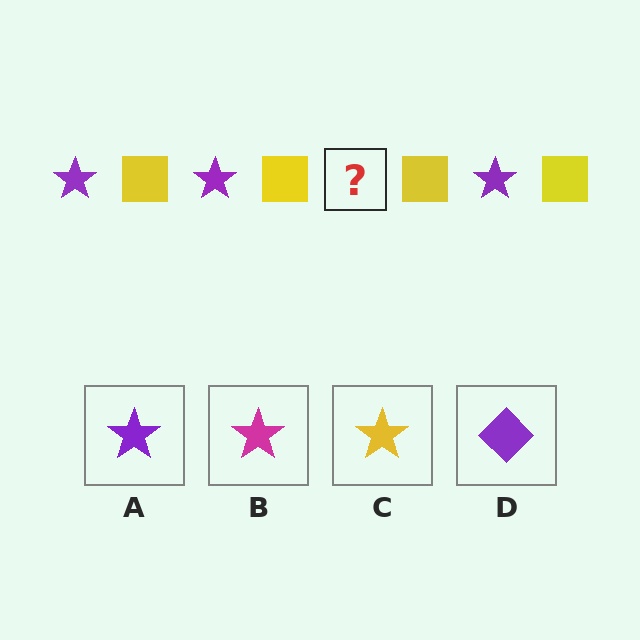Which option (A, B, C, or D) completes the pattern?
A.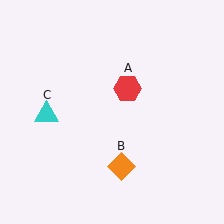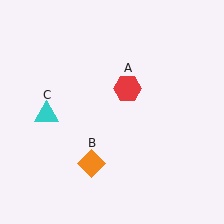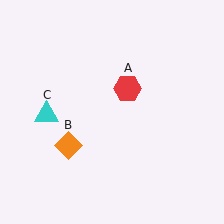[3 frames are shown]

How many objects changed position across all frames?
1 object changed position: orange diamond (object B).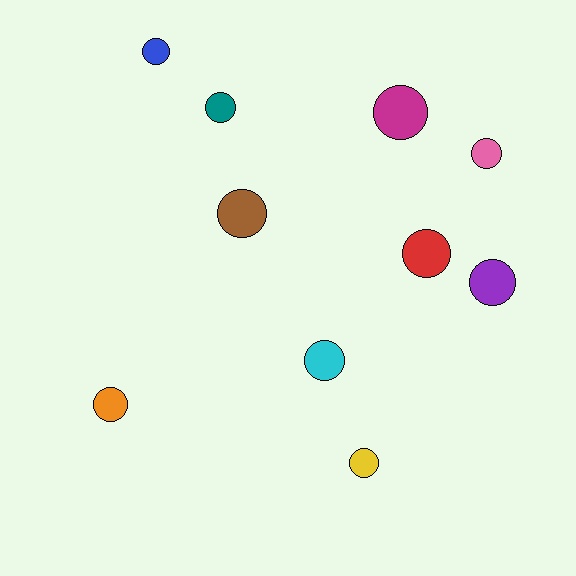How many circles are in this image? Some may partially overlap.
There are 10 circles.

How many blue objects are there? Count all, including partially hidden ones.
There is 1 blue object.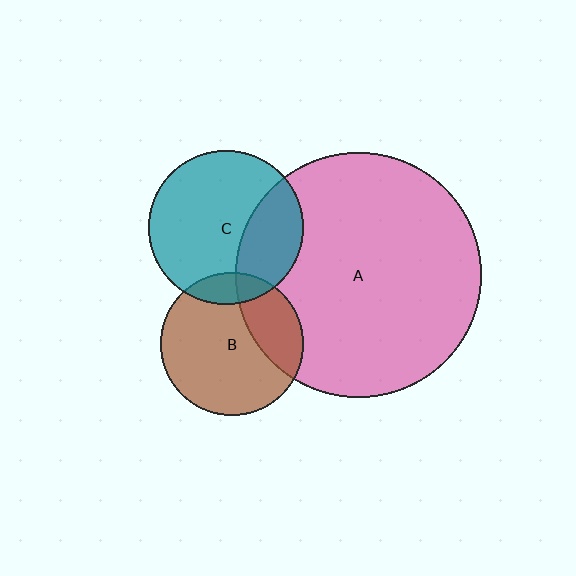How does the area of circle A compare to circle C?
Approximately 2.5 times.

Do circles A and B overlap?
Yes.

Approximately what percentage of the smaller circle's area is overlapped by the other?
Approximately 25%.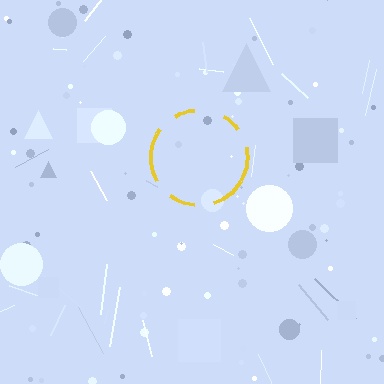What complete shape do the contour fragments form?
The contour fragments form a circle.